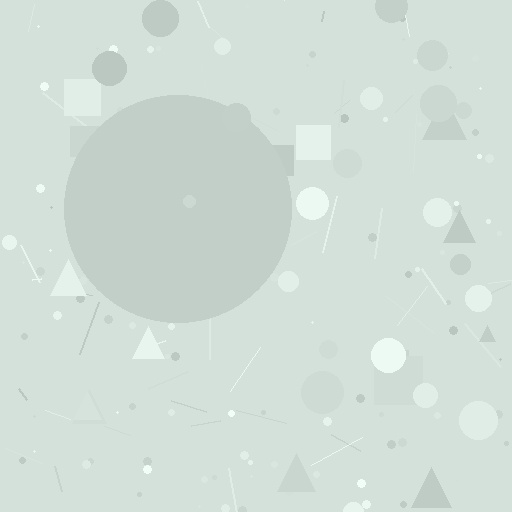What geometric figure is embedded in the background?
A circle is embedded in the background.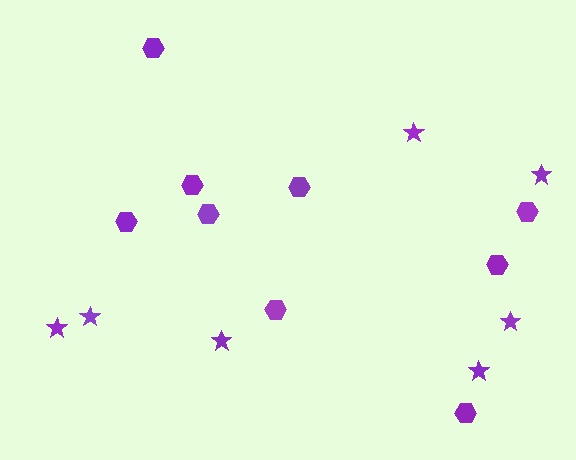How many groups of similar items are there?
There are 2 groups: one group of hexagons (9) and one group of stars (7).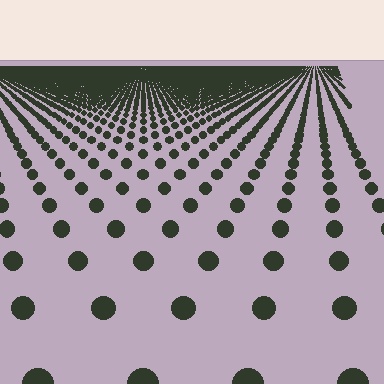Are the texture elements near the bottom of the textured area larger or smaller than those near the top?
Larger. Near the bottom, elements are closer to the viewer and appear at a bigger on-screen size.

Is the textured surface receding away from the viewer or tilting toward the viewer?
The surface is receding away from the viewer. Texture elements get smaller and denser toward the top.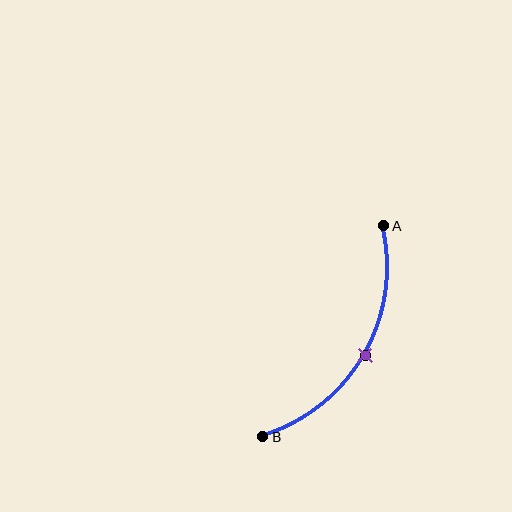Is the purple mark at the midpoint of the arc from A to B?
Yes. The purple mark lies on the arc at equal arc-length from both A and B — it is the arc midpoint.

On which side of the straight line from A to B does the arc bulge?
The arc bulges to the right of the straight line connecting A and B.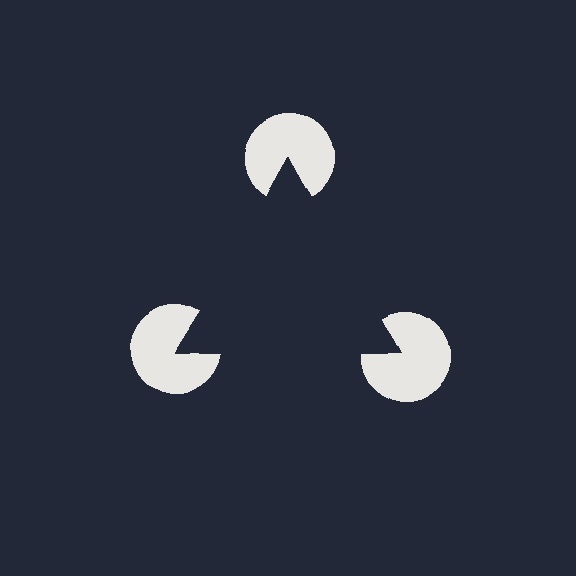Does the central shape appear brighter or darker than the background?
It typically appears slightly darker than the background, even though no actual brightness change is drawn.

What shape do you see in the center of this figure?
An illusory triangle — its edges are inferred from the aligned wedge cuts in the pac-man discs, not physically drawn.